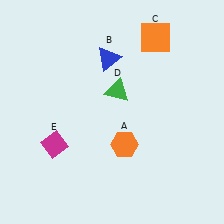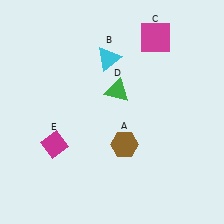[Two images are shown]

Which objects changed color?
A changed from orange to brown. B changed from blue to cyan. C changed from orange to magenta.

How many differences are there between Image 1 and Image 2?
There are 3 differences between the two images.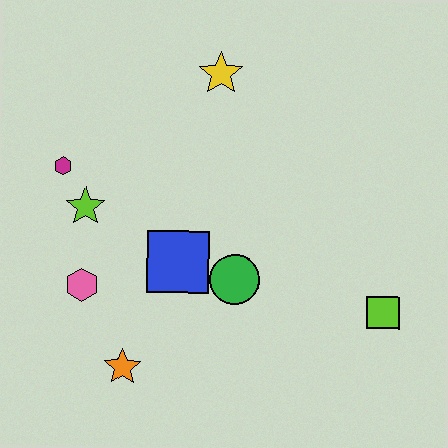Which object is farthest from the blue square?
The lime square is farthest from the blue square.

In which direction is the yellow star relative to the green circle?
The yellow star is above the green circle.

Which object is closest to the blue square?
The green circle is closest to the blue square.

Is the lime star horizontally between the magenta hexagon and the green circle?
Yes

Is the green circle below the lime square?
No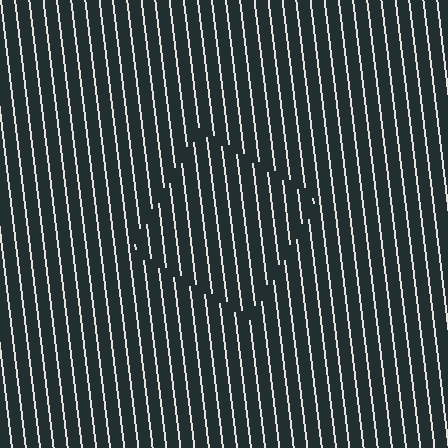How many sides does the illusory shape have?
4 sides — the line-ends trace a square.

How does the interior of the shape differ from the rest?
The interior of the shape contains the same grating, shifted by half a period — the contour is defined by the phase discontinuity where line-ends from the inner and outer gratings abut.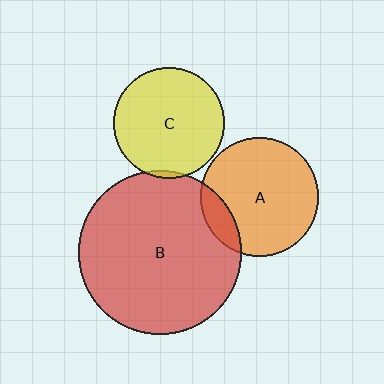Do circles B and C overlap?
Yes.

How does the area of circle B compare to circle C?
Approximately 2.2 times.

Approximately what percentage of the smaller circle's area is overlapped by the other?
Approximately 5%.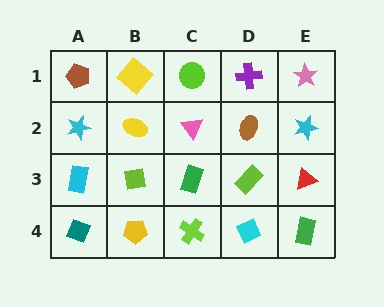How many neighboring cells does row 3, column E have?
3.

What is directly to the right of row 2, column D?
A cyan star.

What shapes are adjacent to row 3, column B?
A yellow ellipse (row 2, column B), a yellow pentagon (row 4, column B), a cyan rectangle (row 3, column A), a green rectangle (row 3, column C).